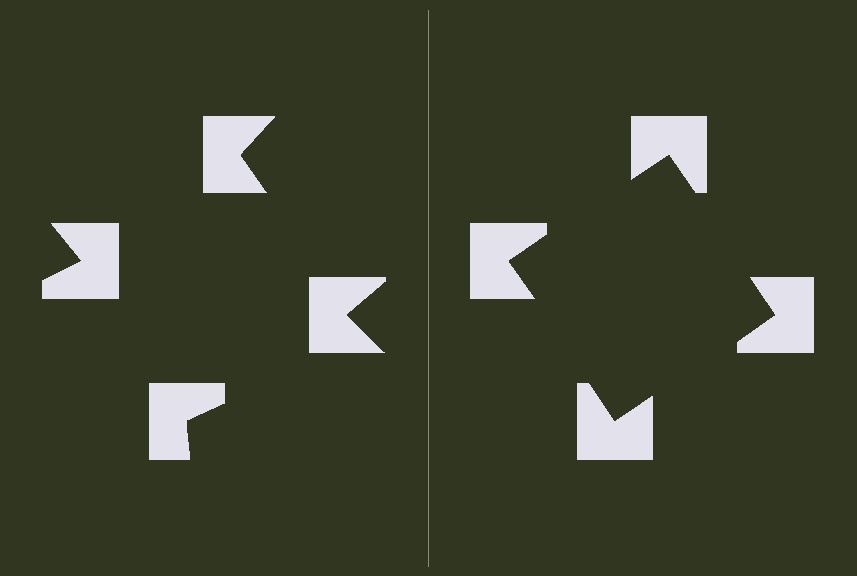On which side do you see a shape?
An illusory square appears on the right side. On the left side the wedge cuts are rotated, so no coherent shape forms.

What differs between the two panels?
The notched squares are positioned identically on both sides; only the wedge orientations differ. On the right they align to a square; on the left they are misaligned.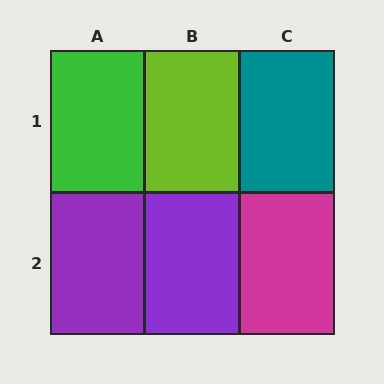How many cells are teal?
1 cell is teal.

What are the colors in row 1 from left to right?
Green, lime, teal.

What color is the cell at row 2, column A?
Purple.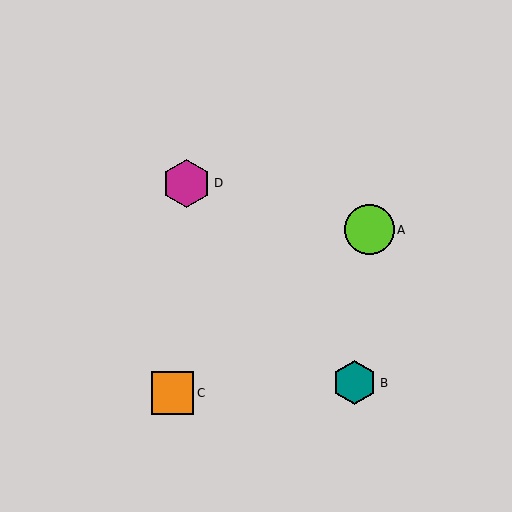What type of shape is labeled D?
Shape D is a magenta hexagon.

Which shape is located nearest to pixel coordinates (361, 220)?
The lime circle (labeled A) at (369, 230) is nearest to that location.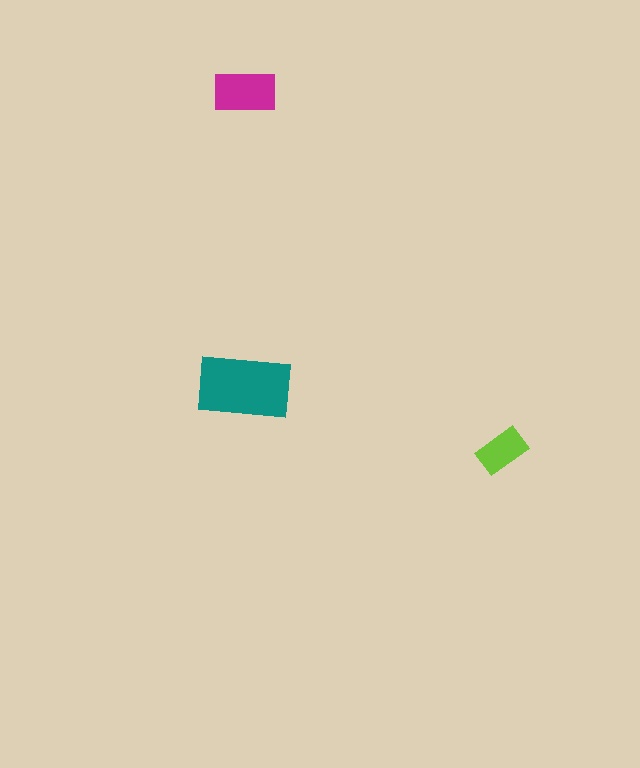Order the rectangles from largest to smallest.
the teal one, the magenta one, the lime one.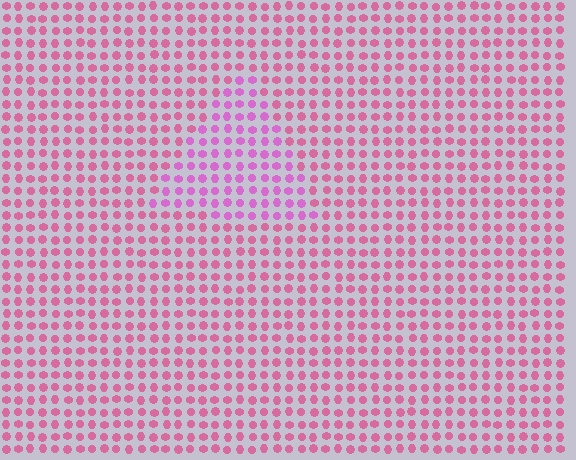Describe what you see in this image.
The image is filled with small pink elements in a uniform arrangement. A triangle-shaped region is visible where the elements are tinted to a slightly different hue, forming a subtle color boundary.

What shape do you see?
I see a triangle.